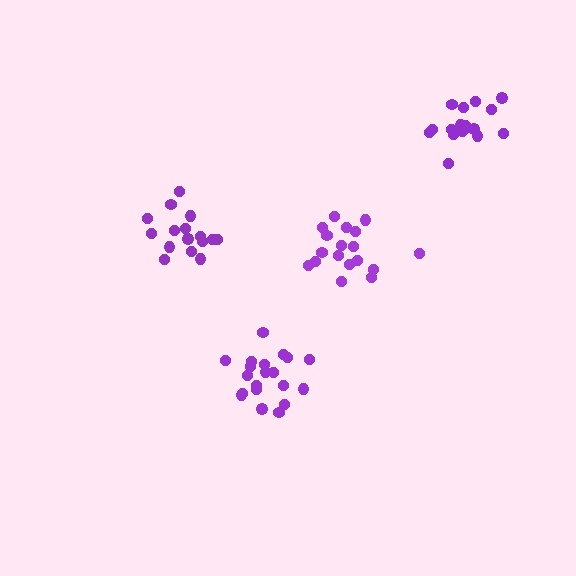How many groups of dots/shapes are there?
There are 4 groups.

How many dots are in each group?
Group 1: 18 dots, Group 2: 16 dots, Group 3: 20 dots, Group 4: 18 dots (72 total).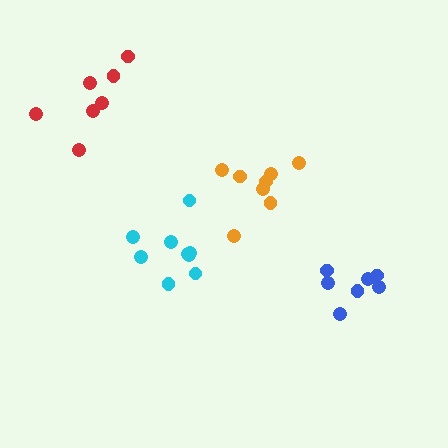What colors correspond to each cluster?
The clusters are colored: cyan, red, orange, blue.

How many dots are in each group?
Group 1: 9 dots, Group 2: 7 dots, Group 3: 8 dots, Group 4: 7 dots (31 total).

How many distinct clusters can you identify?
There are 4 distinct clusters.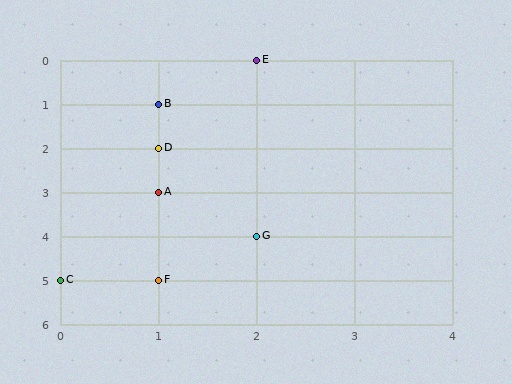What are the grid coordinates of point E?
Point E is at grid coordinates (2, 0).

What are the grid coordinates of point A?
Point A is at grid coordinates (1, 3).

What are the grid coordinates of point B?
Point B is at grid coordinates (1, 1).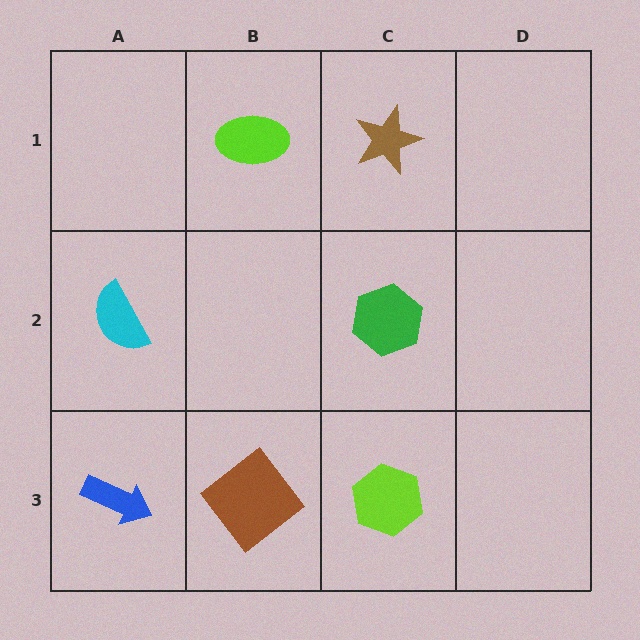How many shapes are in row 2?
2 shapes.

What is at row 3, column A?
A blue arrow.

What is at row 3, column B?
A brown diamond.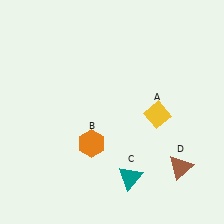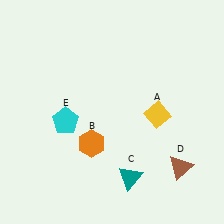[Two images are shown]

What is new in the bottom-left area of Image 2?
A cyan pentagon (E) was added in the bottom-left area of Image 2.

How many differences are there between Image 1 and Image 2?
There is 1 difference between the two images.